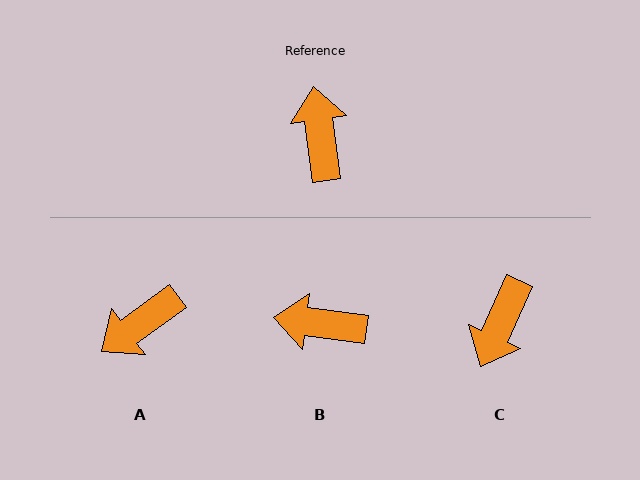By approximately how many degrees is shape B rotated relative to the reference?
Approximately 75 degrees counter-clockwise.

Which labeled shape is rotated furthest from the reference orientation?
C, about 148 degrees away.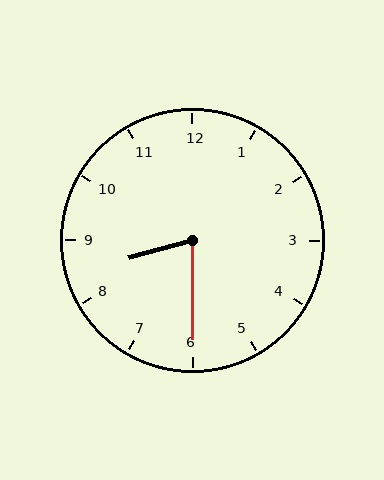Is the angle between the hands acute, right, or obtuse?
It is acute.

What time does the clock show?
8:30.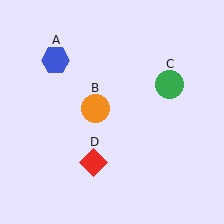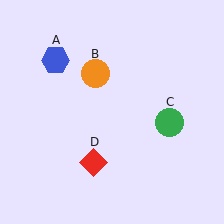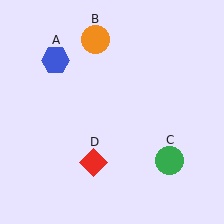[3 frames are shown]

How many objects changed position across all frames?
2 objects changed position: orange circle (object B), green circle (object C).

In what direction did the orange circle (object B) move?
The orange circle (object B) moved up.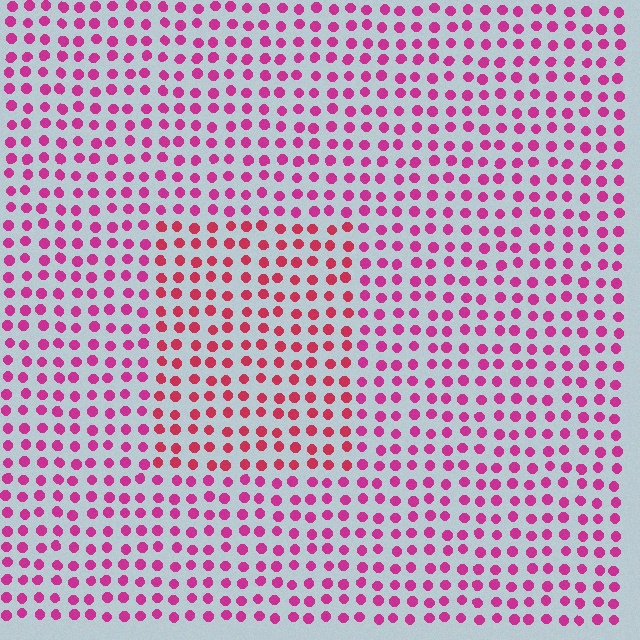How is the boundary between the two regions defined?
The boundary is defined purely by a slight shift in hue (about 25 degrees). Spacing, size, and orientation are identical on both sides.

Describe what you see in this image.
The image is filled with small magenta elements in a uniform arrangement. A rectangle-shaped region is visible where the elements are tinted to a slightly different hue, forming a subtle color boundary.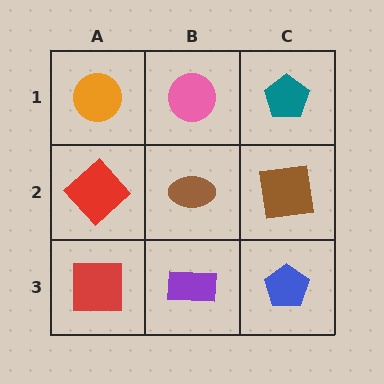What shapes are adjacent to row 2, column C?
A teal pentagon (row 1, column C), a blue pentagon (row 3, column C), a brown ellipse (row 2, column B).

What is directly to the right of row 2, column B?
A brown square.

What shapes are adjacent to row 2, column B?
A pink circle (row 1, column B), a purple rectangle (row 3, column B), a red diamond (row 2, column A), a brown square (row 2, column C).